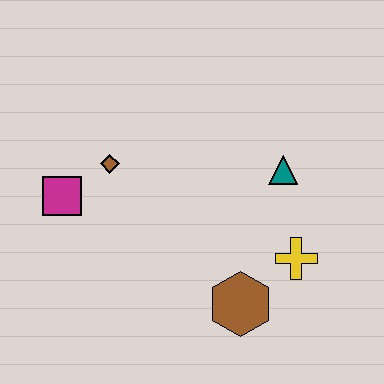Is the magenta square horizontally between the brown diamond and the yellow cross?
No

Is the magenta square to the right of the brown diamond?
No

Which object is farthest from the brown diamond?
The yellow cross is farthest from the brown diamond.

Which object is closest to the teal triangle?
The yellow cross is closest to the teal triangle.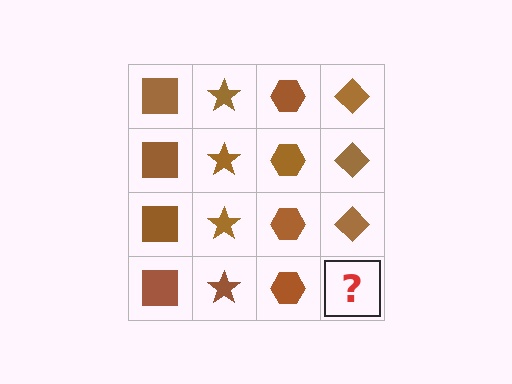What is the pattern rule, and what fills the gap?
The rule is that each column has a consistent shape. The gap should be filled with a brown diamond.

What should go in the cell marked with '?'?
The missing cell should contain a brown diamond.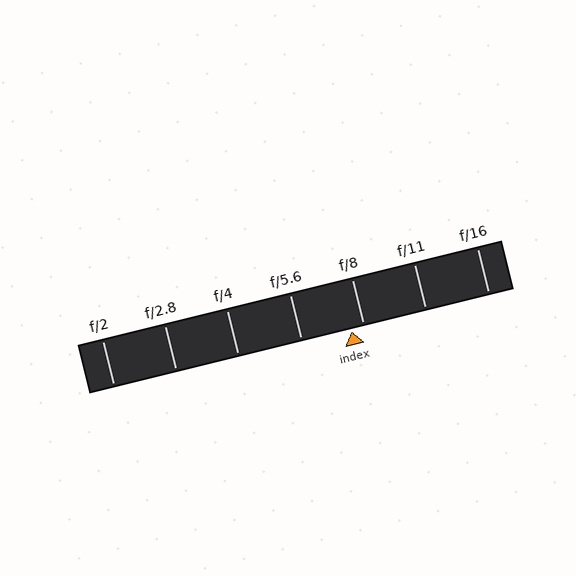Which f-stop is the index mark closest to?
The index mark is closest to f/8.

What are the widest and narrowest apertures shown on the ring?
The widest aperture shown is f/2 and the narrowest is f/16.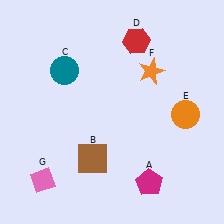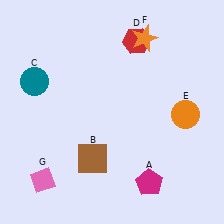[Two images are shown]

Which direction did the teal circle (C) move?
The teal circle (C) moved left.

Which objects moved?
The objects that moved are: the teal circle (C), the orange star (F).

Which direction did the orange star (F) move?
The orange star (F) moved up.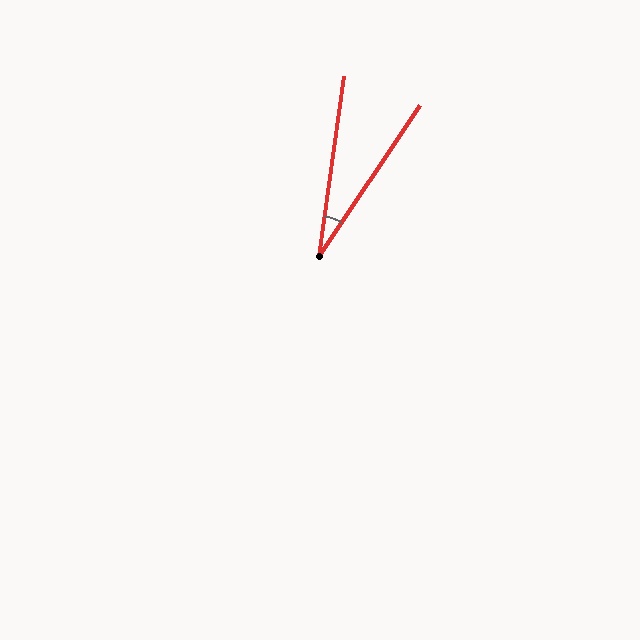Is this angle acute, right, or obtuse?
It is acute.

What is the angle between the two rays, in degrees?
Approximately 26 degrees.